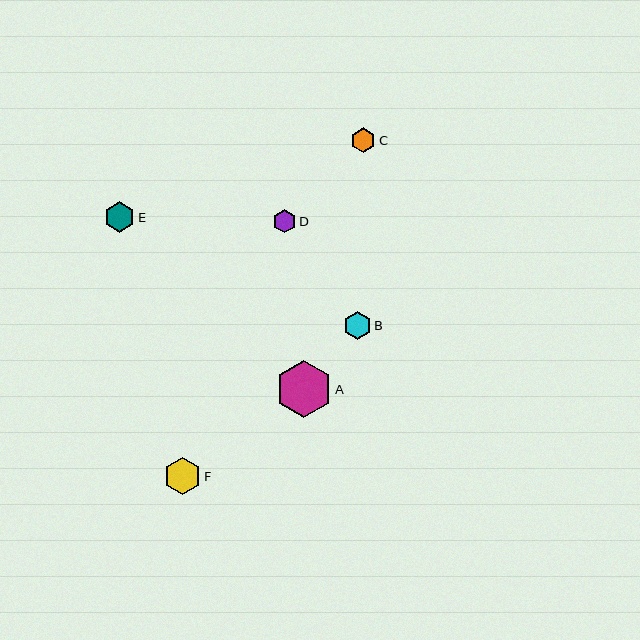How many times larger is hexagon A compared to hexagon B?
Hexagon A is approximately 2.1 times the size of hexagon B.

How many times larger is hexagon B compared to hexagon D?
Hexagon B is approximately 1.2 times the size of hexagon D.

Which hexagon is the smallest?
Hexagon D is the smallest with a size of approximately 23 pixels.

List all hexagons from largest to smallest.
From largest to smallest: A, F, E, B, C, D.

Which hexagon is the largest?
Hexagon A is the largest with a size of approximately 57 pixels.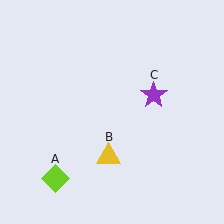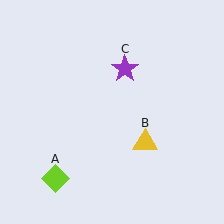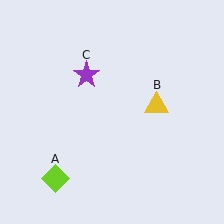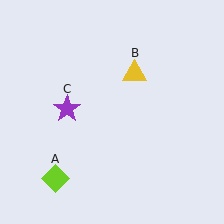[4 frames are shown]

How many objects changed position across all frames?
2 objects changed position: yellow triangle (object B), purple star (object C).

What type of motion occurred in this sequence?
The yellow triangle (object B), purple star (object C) rotated counterclockwise around the center of the scene.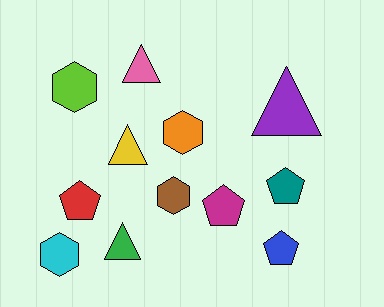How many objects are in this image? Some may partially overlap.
There are 12 objects.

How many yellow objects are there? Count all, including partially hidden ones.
There is 1 yellow object.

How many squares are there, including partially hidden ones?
There are no squares.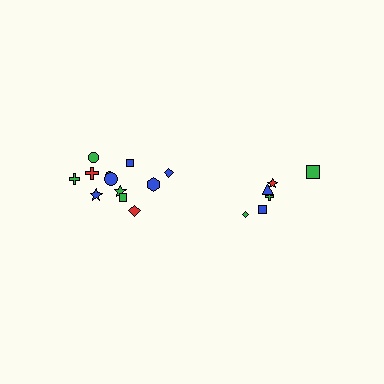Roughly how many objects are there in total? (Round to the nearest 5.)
Roughly 20 objects in total.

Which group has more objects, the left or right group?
The left group.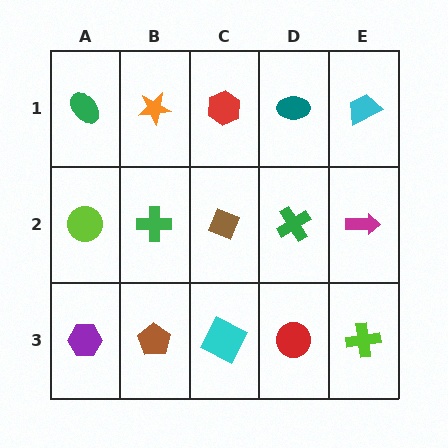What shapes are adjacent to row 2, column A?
A green ellipse (row 1, column A), a purple hexagon (row 3, column A), a green cross (row 2, column B).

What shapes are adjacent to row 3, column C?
A brown diamond (row 2, column C), a brown pentagon (row 3, column B), a red circle (row 3, column D).